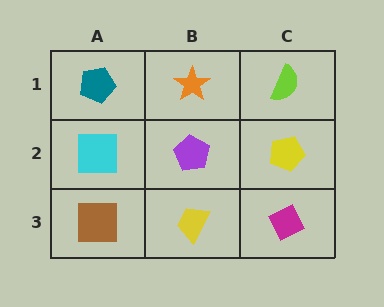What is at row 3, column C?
A magenta diamond.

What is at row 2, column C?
A yellow pentagon.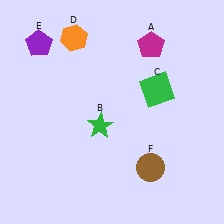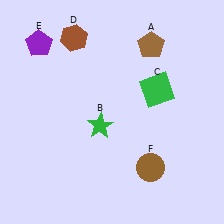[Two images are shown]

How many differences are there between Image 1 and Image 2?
There are 2 differences between the two images.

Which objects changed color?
A changed from magenta to brown. D changed from orange to brown.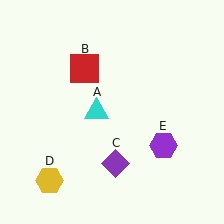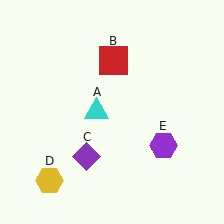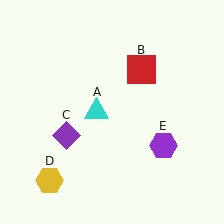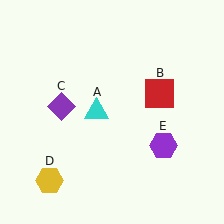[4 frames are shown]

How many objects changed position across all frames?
2 objects changed position: red square (object B), purple diamond (object C).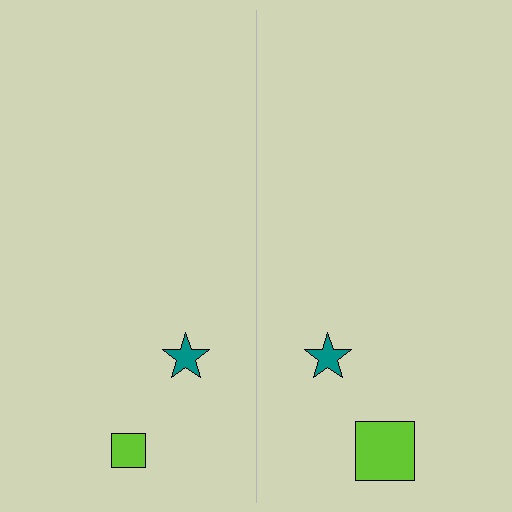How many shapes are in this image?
There are 4 shapes in this image.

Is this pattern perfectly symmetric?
No, the pattern is not perfectly symmetric. The lime square on the right side has a different size than its mirror counterpart.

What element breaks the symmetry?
The lime square on the right side has a different size than its mirror counterpart.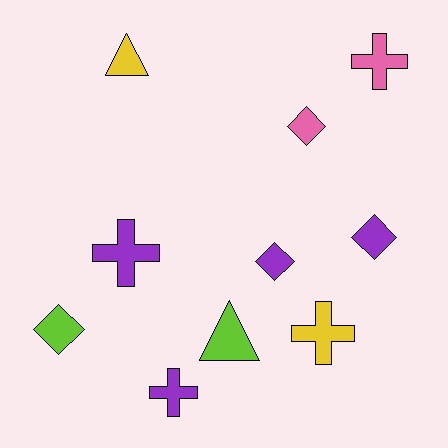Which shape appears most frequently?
Cross, with 4 objects.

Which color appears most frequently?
Purple, with 4 objects.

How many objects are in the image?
There are 10 objects.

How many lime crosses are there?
There are no lime crosses.